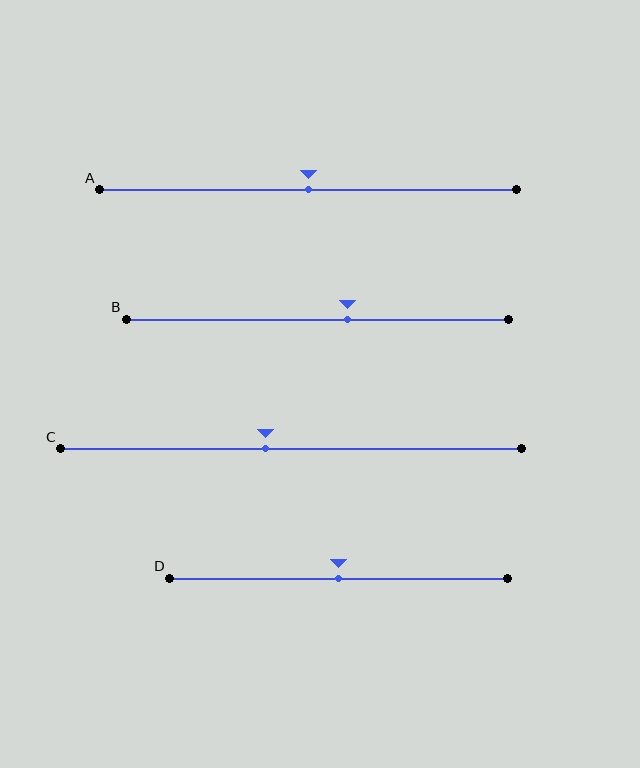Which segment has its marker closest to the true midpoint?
Segment A has its marker closest to the true midpoint.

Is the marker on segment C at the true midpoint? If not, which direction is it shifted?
No, the marker on segment C is shifted to the left by about 6% of the segment length.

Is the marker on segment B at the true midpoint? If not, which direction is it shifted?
No, the marker on segment B is shifted to the right by about 8% of the segment length.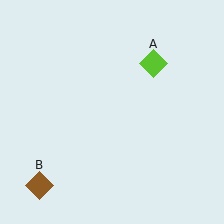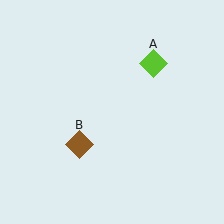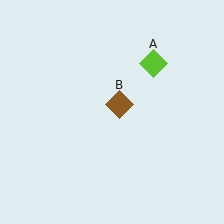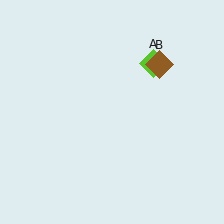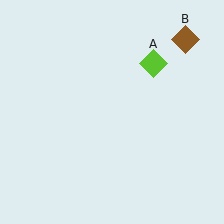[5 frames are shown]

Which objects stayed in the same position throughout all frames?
Lime diamond (object A) remained stationary.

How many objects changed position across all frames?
1 object changed position: brown diamond (object B).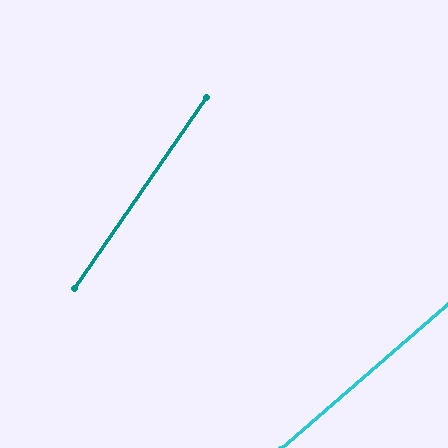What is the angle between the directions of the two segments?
Approximately 14 degrees.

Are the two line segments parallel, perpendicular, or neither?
Neither parallel nor perpendicular — they differ by about 14°.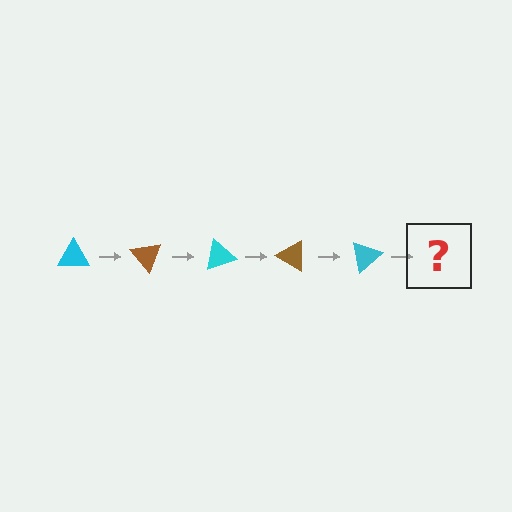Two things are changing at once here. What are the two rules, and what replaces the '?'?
The two rules are that it rotates 50 degrees each step and the color cycles through cyan and brown. The '?' should be a brown triangle, rotated 250 degrees from the start.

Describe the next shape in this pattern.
It should be a brown triangle, rotated 250 degrees from the start.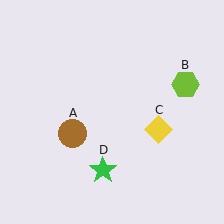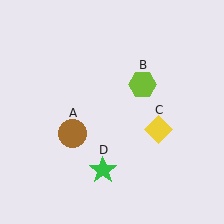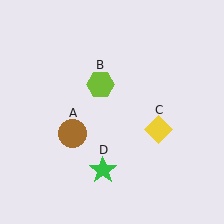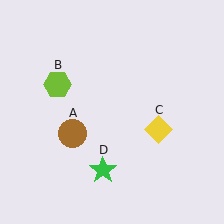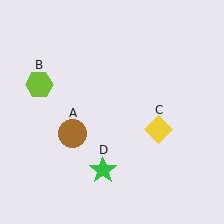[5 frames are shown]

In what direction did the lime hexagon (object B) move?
The lime hexagon (object B) moved left.